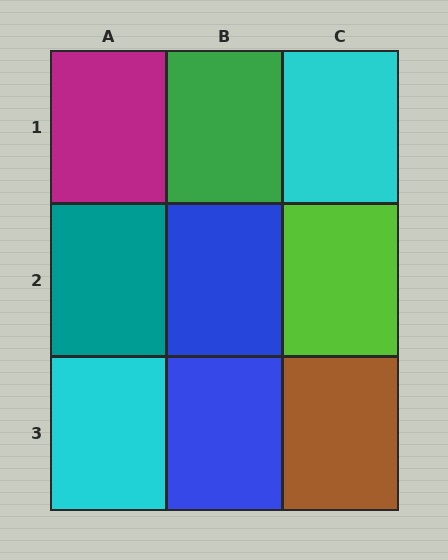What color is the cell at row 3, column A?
Cyan.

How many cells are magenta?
1 cell is magenta.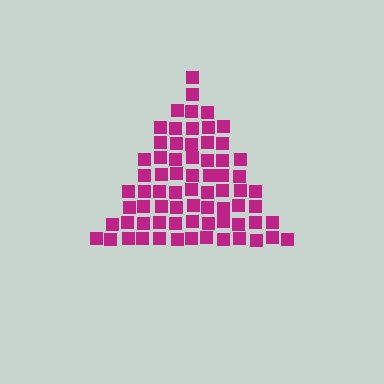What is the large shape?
The large shape is a triangle.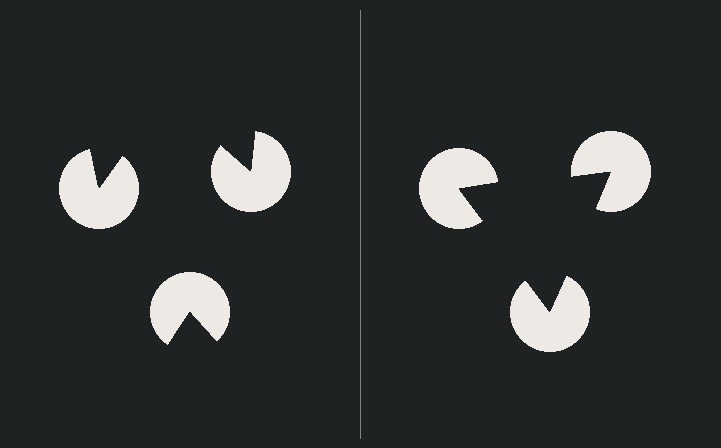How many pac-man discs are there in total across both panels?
6 — 3 on each side.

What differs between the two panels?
The pac-man discs are positioned identically on both sides; only the wedge orientations differ. On the right they align to a triangle; on the left they are misaligned.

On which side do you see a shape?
An illusory triangle appears on the right side. On the left side the wedge cuts are rotated, so no coherent shape forms.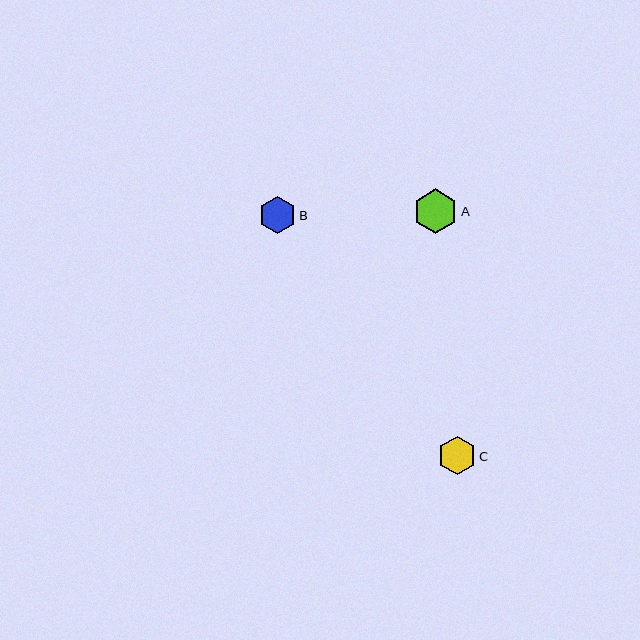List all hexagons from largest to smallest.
From largest to smallest: A, C, B.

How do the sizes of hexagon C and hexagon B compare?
Hexagon C and hexagon B are approximately the same size.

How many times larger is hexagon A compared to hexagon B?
Hexagon A is approximately 1.2 times the size of hexagon B.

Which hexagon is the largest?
Hexagon A is the largest with a size of approximately 44 pixels.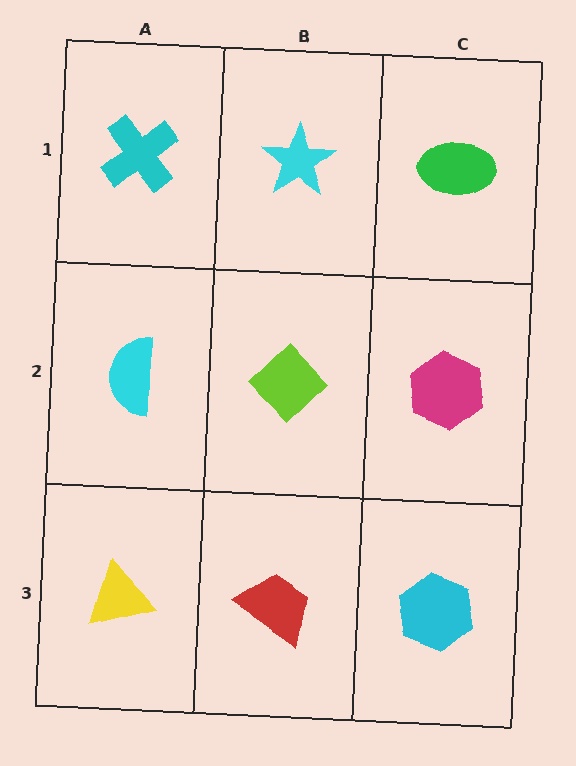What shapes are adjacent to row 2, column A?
A cyan cross (row 1, column A), a yellow triangle (row 3, column A), a lime diamond (row 2, column B).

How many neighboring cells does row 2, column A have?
3.